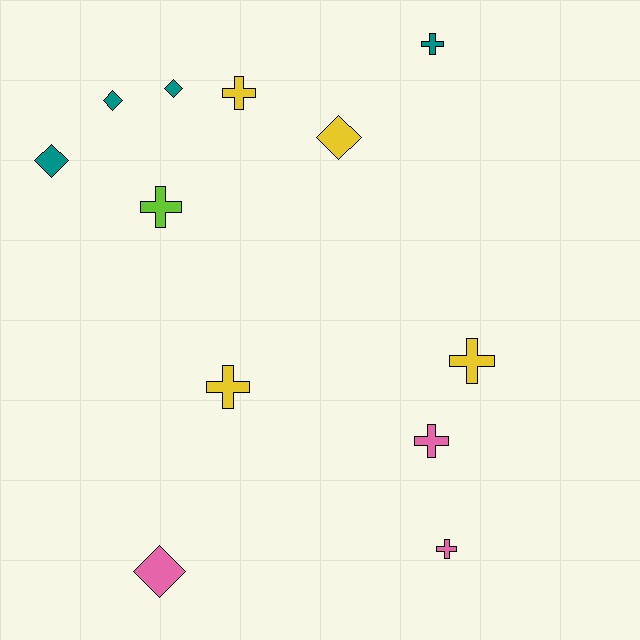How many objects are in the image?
There are 12 objects.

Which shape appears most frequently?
Cross, with 7 objects.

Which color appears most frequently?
Teal, with 4 objects.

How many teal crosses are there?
There is 1 teal cross.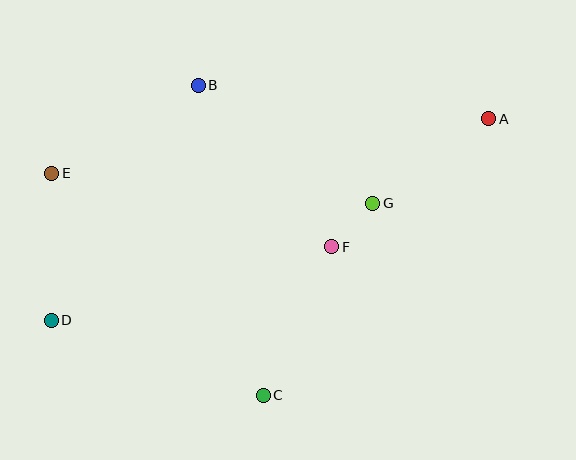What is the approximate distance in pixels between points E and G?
The distance between E and G is approximately 323 pixels.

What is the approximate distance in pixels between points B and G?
The distance between B and G is approximately 211 pixels.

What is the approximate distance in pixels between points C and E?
The distance between C and E is approximately 307 pixels.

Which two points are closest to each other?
Points F and G are closest to each other.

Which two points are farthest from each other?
Points A and D are farthest from each other.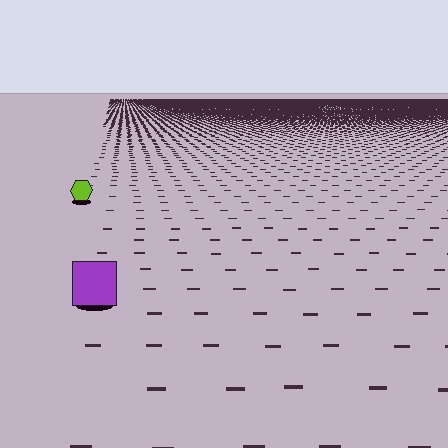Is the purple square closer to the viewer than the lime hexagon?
Yes. The purple square is closer — you can tell from the texture gradient: the ground texture is coarser near it.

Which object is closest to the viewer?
The purple square is closest. The texture marks near it are larger and more spread out.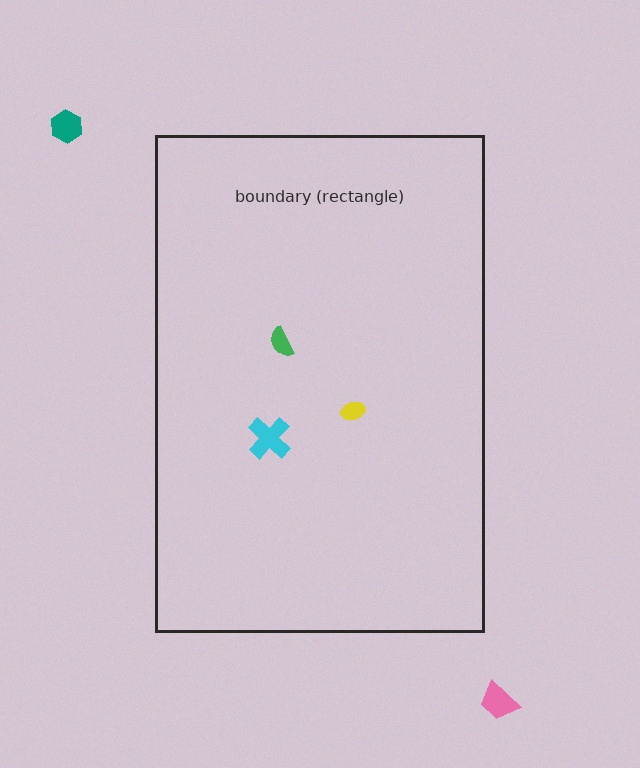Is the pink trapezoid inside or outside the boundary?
Outside.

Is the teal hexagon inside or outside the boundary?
Outside.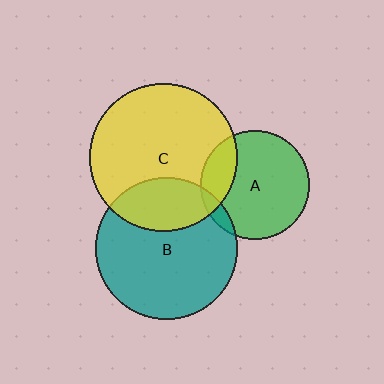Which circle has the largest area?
Circle C (yellow).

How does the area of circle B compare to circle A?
Approximately 1.7 times.